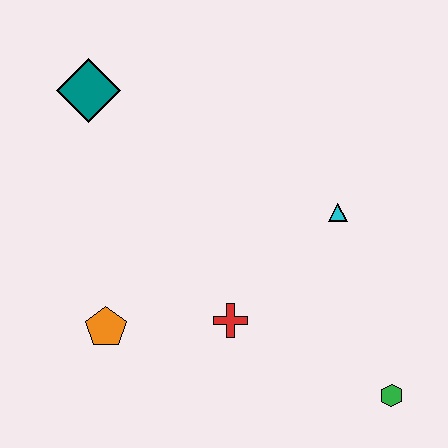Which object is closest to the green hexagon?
The red cross is closest to the green hexagon.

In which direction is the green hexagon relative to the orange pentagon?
The green hexagon is to the right of the orange pentagon.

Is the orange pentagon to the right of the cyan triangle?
No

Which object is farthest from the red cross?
The teal diamond is farthest from the red cross.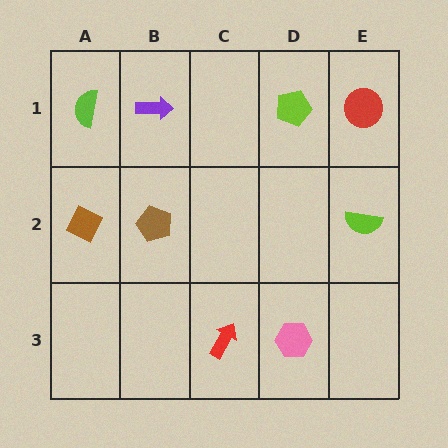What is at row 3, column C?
A red arrow.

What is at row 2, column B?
A brown pentagon.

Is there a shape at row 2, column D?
No, that cell is empty.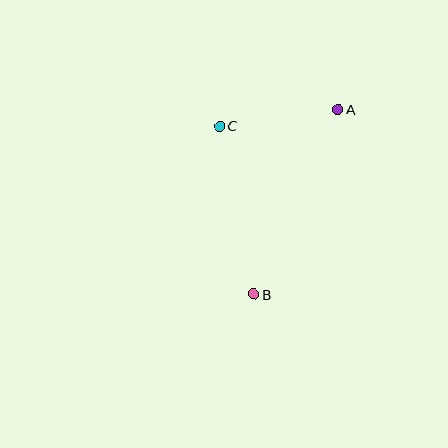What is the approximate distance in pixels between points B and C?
The distance between B and C is approximately 172 pixels.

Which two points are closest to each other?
Points A and C are closest to each other.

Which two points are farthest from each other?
Points A and B are farthest from each other.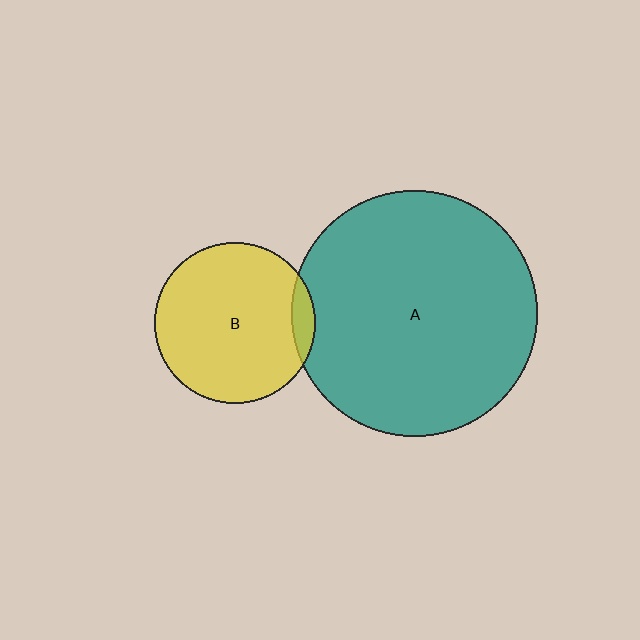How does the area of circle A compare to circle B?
Approximately 2.3 times.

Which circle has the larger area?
Circle A (teal).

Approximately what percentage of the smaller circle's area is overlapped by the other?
Approximately 5%.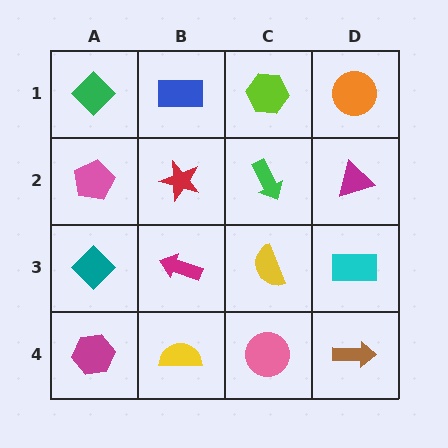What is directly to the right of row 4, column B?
A pink circle.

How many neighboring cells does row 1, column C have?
3.